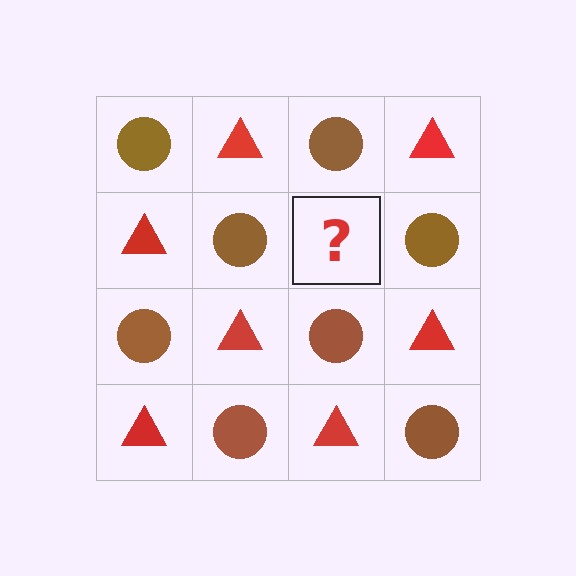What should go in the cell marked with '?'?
The missing cell should contain a red triangle.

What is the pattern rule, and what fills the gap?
The rule is that it alternates brown circle and red triangle in a checkerboard pattern. The gap should be filled with a red triangle.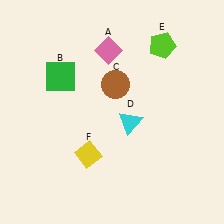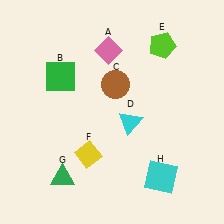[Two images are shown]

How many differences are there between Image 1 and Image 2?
There are 2 differences between the two images.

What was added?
A green triangle (G), a cyan square (H) were added in Image 2.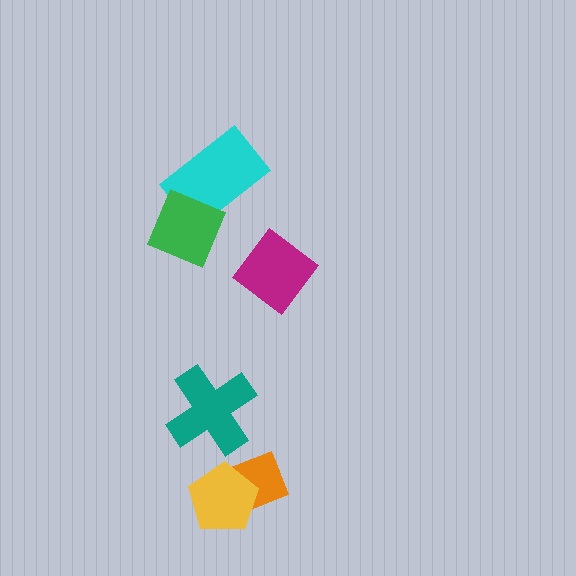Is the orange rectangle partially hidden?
Yes, it is partially covered by another shape.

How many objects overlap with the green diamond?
1 object overlaps with the green diamond.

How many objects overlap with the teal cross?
0 objects overlap with the teal cross.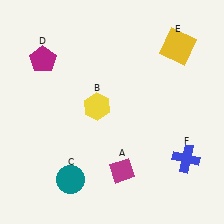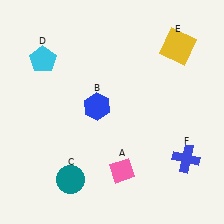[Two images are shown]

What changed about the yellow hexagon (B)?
In Image 1, B is yellow. In Image 2, it changed to blue.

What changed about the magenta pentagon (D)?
In Image 1, D is magenta. In Image 2, it changed to cyan.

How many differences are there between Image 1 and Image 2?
There are 3 differences between the two images.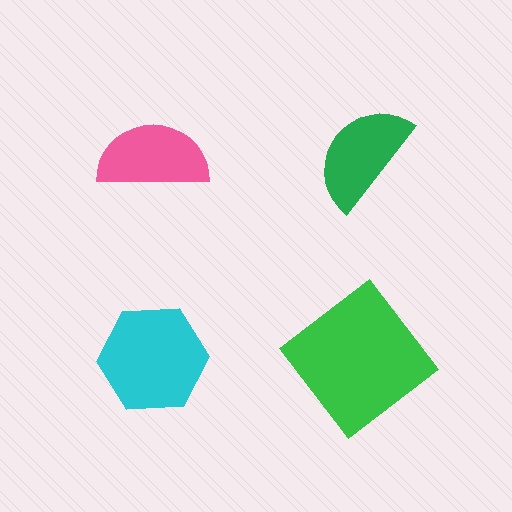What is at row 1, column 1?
A pink semicircle.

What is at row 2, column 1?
A cyan hexagon.